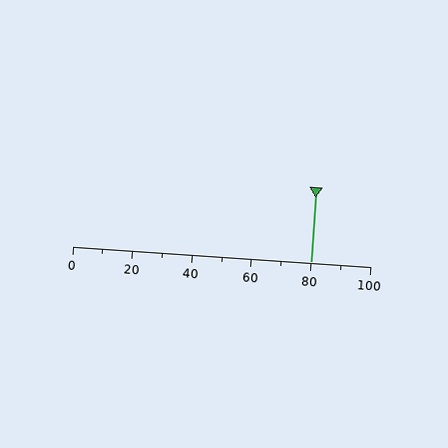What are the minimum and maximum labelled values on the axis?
The axis runs from 0 to 100.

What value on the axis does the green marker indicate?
The marker indicates approximately 80.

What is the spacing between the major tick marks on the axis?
The major ticks are spaced 20 apart.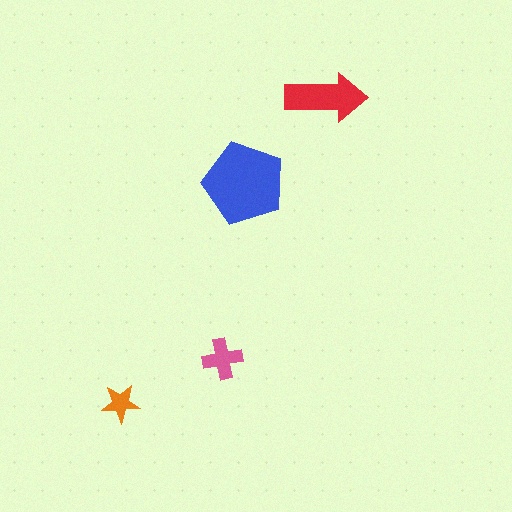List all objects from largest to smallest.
The blue pentagon, the red arrow, the pink cross, the orange star.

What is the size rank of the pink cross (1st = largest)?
3rd.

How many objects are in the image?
There are 4 objects in the image.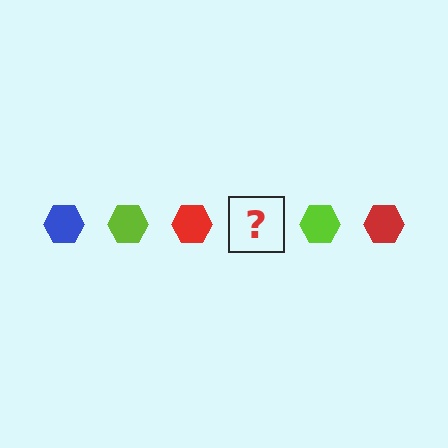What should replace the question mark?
The question mark should be replaced with a blue hexagon.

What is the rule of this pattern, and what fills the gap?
The rule is that the pattern cycles through blue, lime, red hexagons. The gap should be filled with a blue hexagon.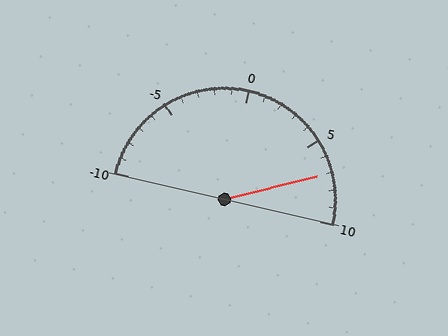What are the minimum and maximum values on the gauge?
The gauge ranges from -10 to 10.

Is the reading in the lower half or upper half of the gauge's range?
The reading is in the upper half of the range (-10 to 10).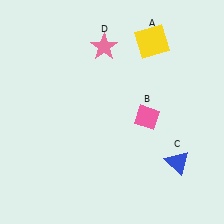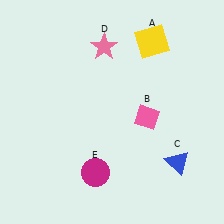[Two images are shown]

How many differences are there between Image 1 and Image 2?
There is 1 difference between the two images.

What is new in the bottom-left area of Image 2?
A magenta circle (E) was added in the bottom-left area of Image 2.